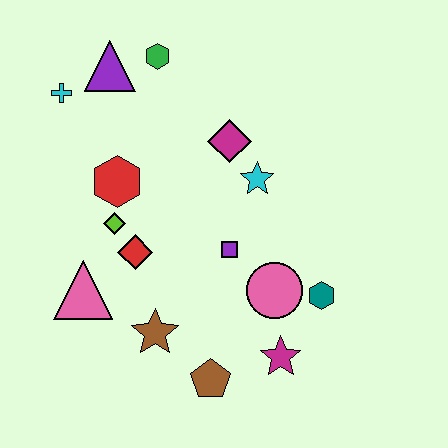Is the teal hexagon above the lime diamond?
No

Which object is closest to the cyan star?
The magenta diamond is closest to the cyan star.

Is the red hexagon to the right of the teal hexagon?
No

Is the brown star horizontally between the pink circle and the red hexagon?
Yes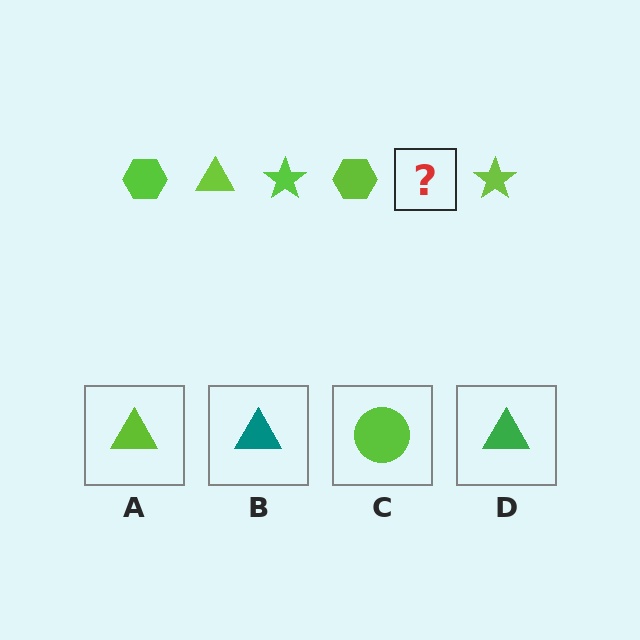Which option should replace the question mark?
Option A.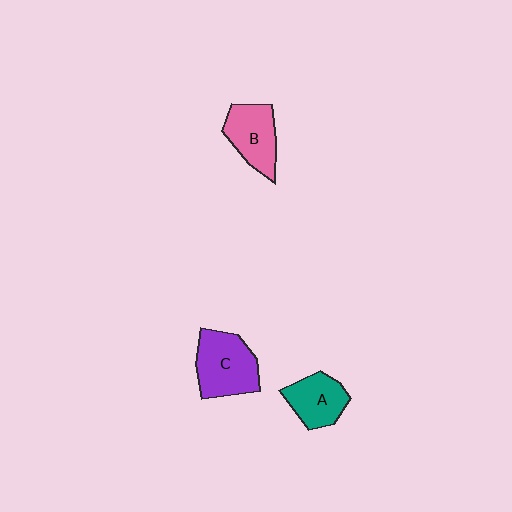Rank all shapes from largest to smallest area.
From largest to smallest: C (purple), B (pink), A (teal).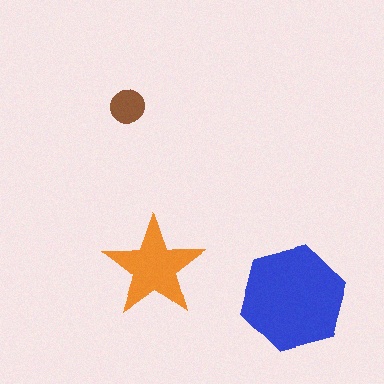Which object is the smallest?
The brown circle.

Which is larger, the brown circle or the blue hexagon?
The blue hexagon.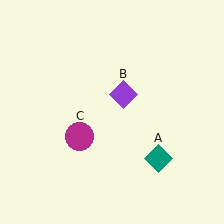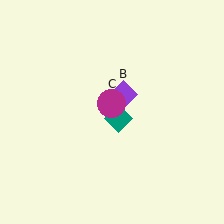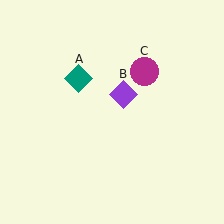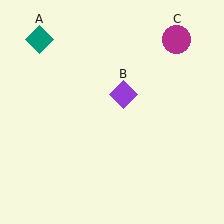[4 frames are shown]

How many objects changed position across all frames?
2 objects changed position: teal diamond (object A), magenta circle (object C).